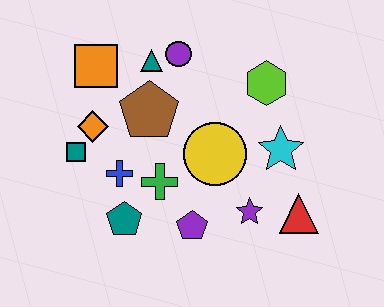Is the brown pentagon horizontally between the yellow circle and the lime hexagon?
No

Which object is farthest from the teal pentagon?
The lime hexagon is farthest from the teal pentagon.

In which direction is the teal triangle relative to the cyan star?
The teal triangle is to the left of the cyan star.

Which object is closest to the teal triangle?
The purple circle is closest to the teal triangle.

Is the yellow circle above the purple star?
Yes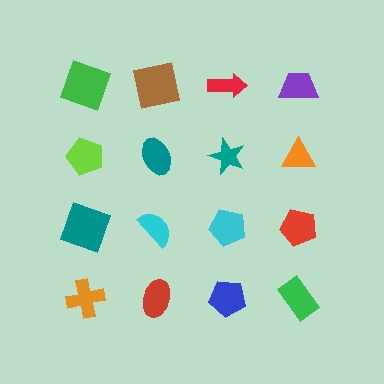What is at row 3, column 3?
A cyan pentagon.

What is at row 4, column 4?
A green rectangle.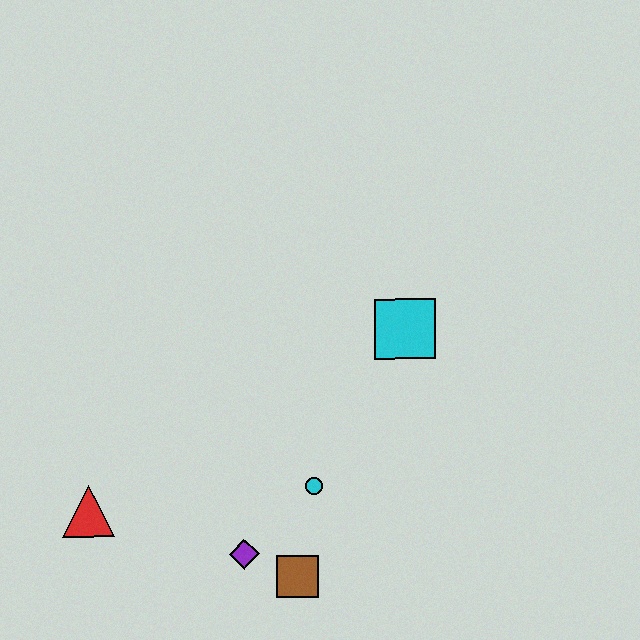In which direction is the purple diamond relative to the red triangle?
The purple diamond is to the right of the red triangle.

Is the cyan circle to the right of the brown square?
Yes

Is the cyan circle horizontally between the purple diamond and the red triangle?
No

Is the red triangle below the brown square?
No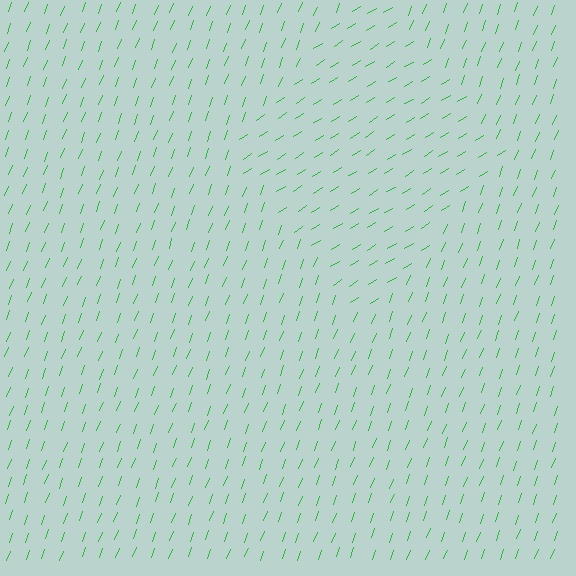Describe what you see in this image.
The image is filled with small green line segments. A diamond region in the image has lines oriented differently from the surrounding lines, creating a visible texture boundary.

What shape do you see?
I see a diamond.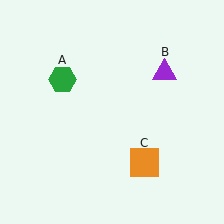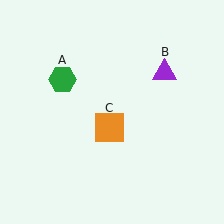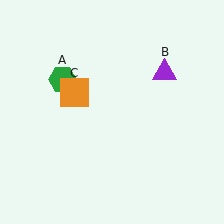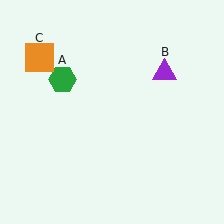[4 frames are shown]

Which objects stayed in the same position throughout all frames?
Green hexagon (object A) and purple triangle (object B) remained stationary.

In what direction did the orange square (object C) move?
The orange square (object C) moved up and to the left.